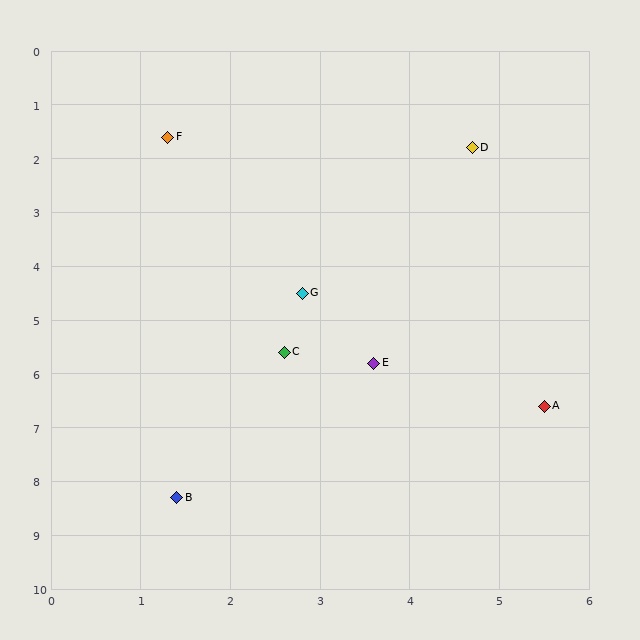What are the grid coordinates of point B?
Point B is at approximately (1.4, 8.3).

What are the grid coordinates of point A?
Point A is at approximately (5.5, 6.6).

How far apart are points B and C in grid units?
Points B and C are about 3.0 grid units apart.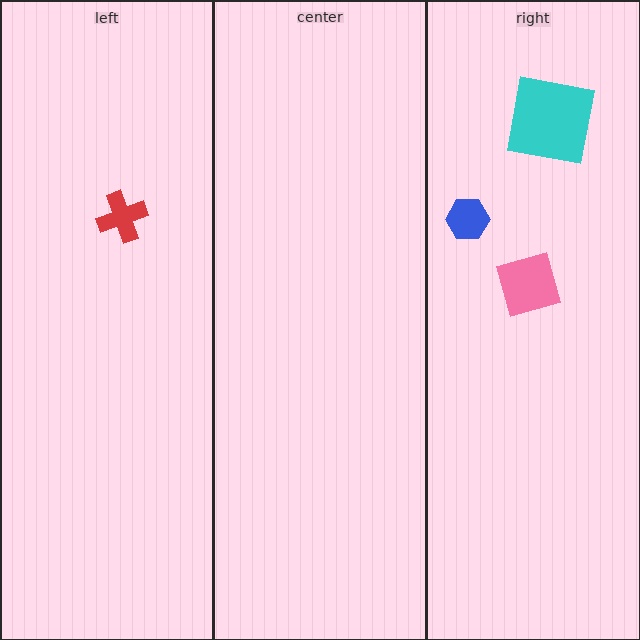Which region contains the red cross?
The left region.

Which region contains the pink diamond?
The right region.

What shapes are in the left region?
The red cross.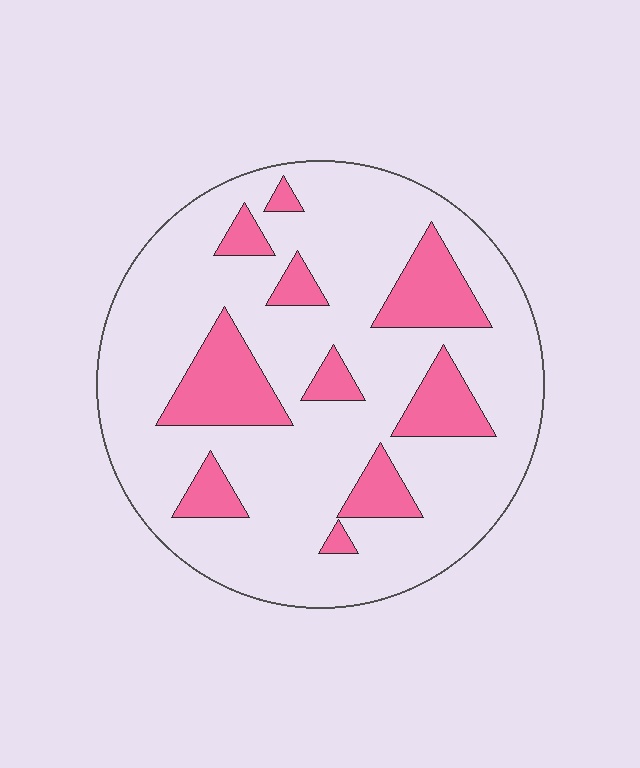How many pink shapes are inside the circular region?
10.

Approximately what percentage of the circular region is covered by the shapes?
Approximately 20%.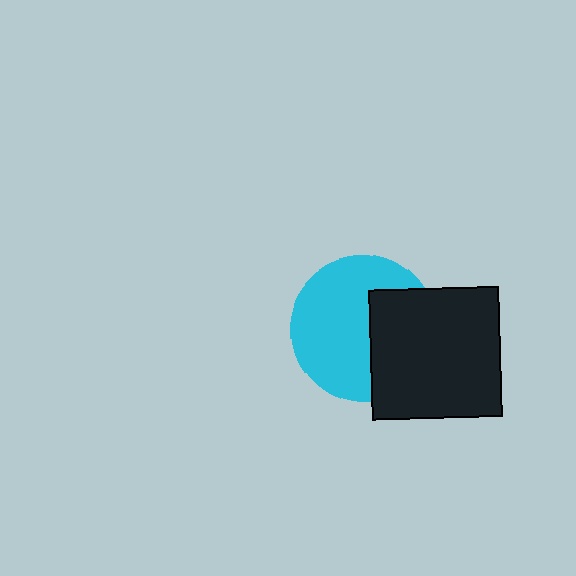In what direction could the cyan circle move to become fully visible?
The cyan circle could move left. That would shift it out from behind the black square entirely.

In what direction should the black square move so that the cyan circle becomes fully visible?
The black square should move right. That is the shortest direction to clear the overlap and leave the cyan circle fully visible.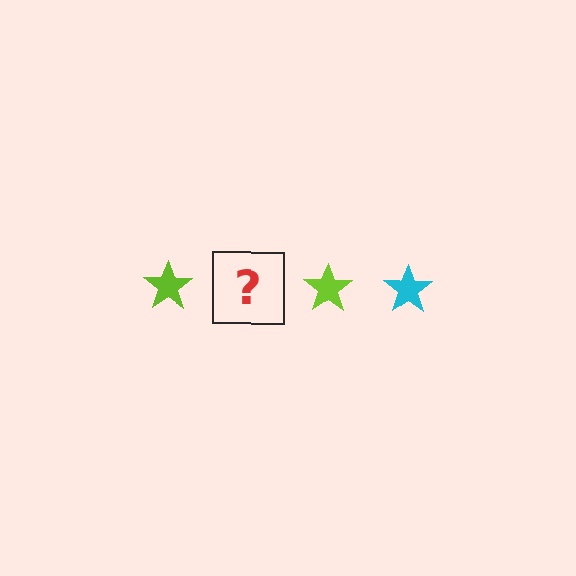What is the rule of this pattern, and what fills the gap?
The rule is that the pattern cycles through lime, cyan stars. The gap should be filled with a cyan star.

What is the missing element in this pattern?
The missing element is a cyan star.